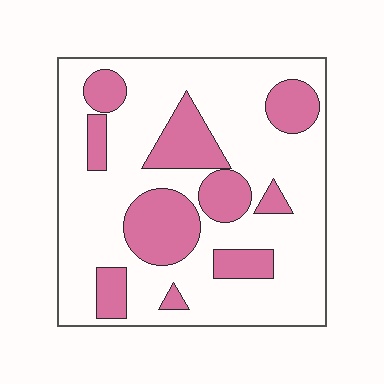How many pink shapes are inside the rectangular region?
10.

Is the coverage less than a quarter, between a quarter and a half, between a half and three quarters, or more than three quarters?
Between a quarter and a half.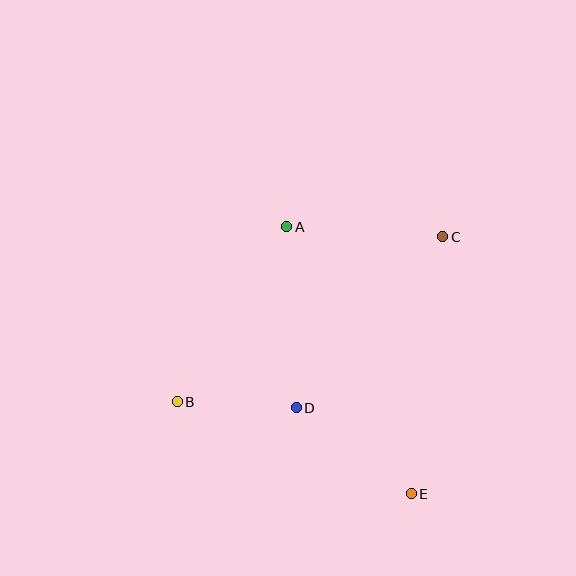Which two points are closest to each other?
Points B and D are closest to each other.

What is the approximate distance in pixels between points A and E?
The distance between A and E is approximately 295 pixels.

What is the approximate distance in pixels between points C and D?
The distance between C and D is approximately 225 pixels.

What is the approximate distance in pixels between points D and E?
The distance between D and E is approximately 144 pixels.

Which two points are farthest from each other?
Points B and C are farthest from each other.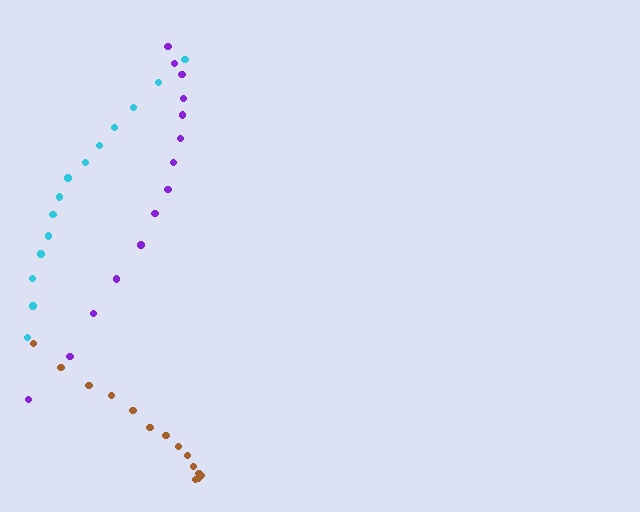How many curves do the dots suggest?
There are 3 distinct paths.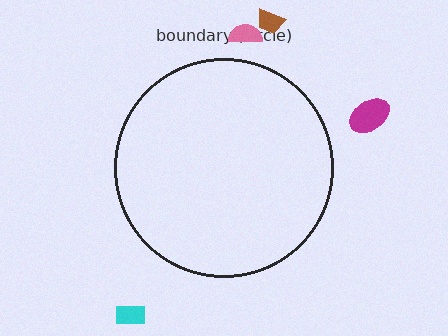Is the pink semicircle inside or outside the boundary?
Outside.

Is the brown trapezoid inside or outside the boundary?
Outside.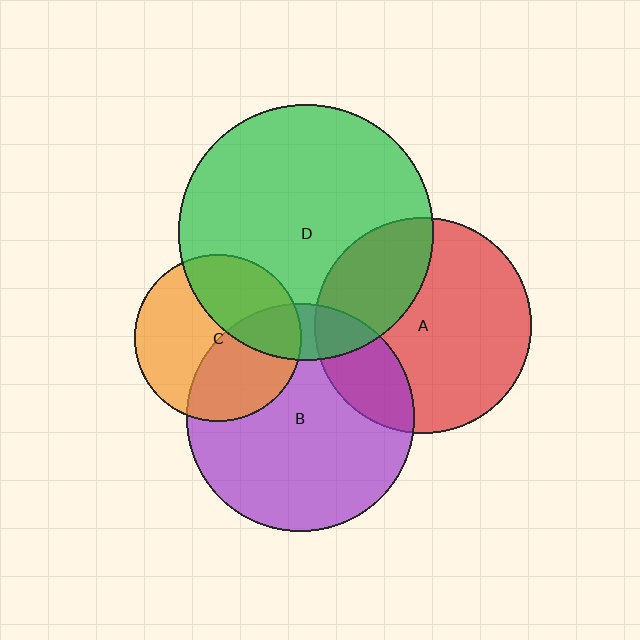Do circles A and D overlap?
Yes.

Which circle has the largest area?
Circle D (green).